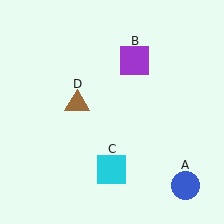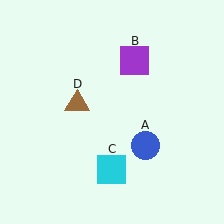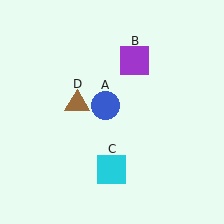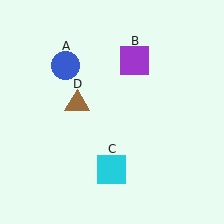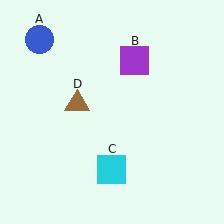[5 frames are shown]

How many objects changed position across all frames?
1 object changed position: blue circle (object A).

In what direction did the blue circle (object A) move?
The blue circle (object A) moved up and to the left.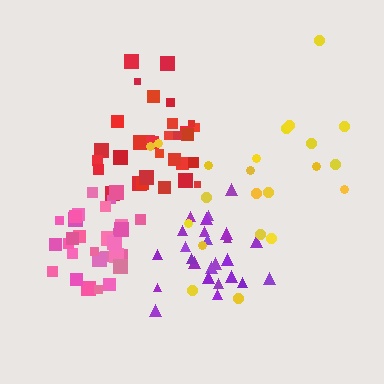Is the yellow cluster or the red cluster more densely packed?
Red.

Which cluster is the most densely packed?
Pink.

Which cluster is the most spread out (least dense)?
Yellow.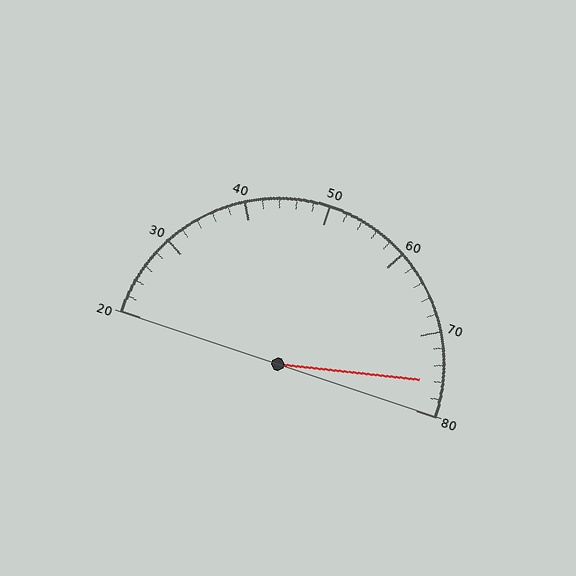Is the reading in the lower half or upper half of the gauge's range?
The reading is in the upper half of the range (20 to 80).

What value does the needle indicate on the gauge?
The needle indicates approximately 76.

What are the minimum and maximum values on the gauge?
The gauge ranges from 20 to 80.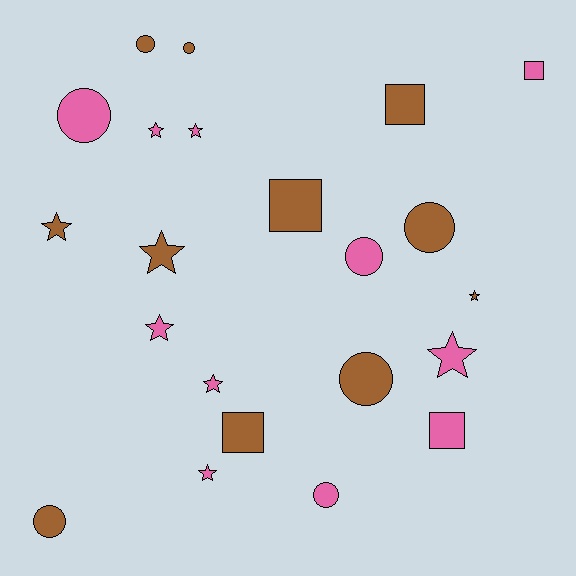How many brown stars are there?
There are 3 brown stars.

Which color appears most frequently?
Brown, with 11 objects.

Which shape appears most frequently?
Star, with 9 objects.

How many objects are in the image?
There are 22 objects.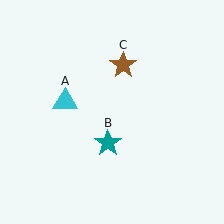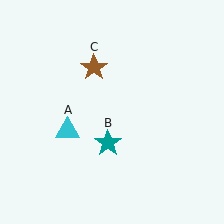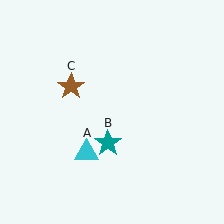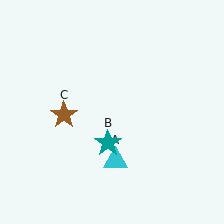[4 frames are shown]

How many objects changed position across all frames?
2 objects changed position: cyan triangle (object A), brown star (object C).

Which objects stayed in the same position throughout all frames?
Teal star (object B) remained stationary.